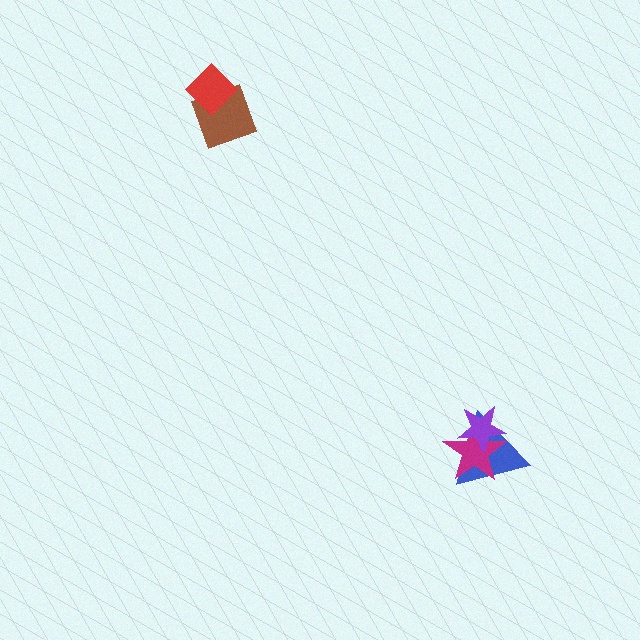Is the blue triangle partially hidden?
Yes, it is partially covered by another shape.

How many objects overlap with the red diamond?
1 object overlaps with the red diamond.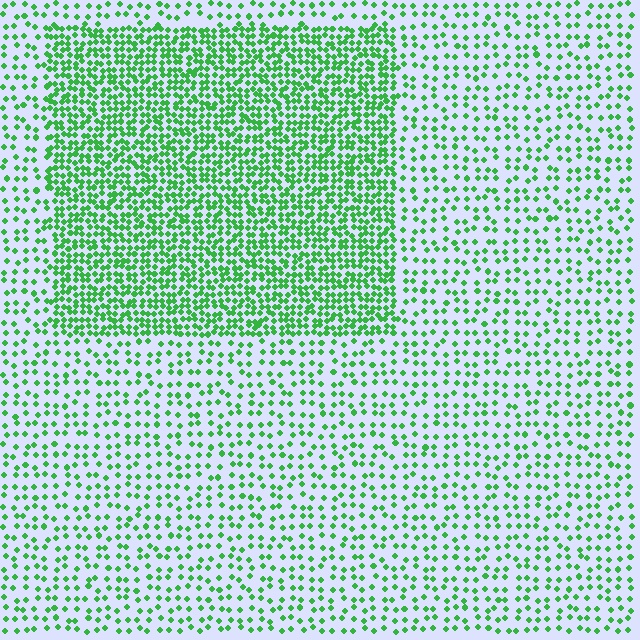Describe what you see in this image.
The image contains small green elements arranged at two different densities. A rectangle-shaped region is visible where the elements are more densely packed than the surrounding area.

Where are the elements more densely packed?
The elements are more densely packed inside the rectangle boundary.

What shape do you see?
I see a rectangle.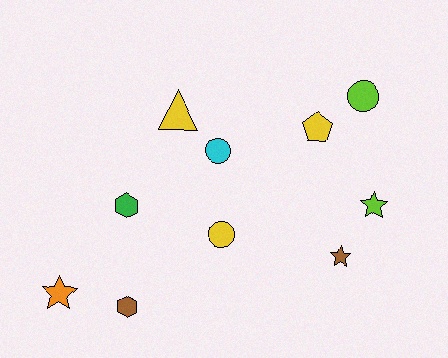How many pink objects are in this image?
There are no pink objects.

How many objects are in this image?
There are 10 objects.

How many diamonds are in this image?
There are no diamonds.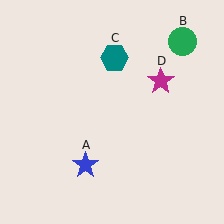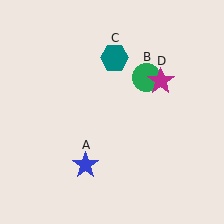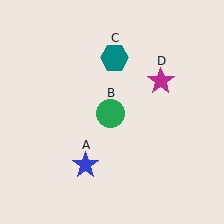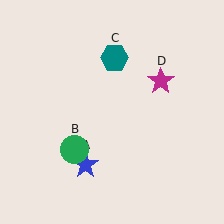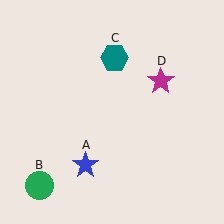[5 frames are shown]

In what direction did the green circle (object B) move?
The green circle (object B) moved down and to the left.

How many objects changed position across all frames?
1 object changed position: green circle (object B).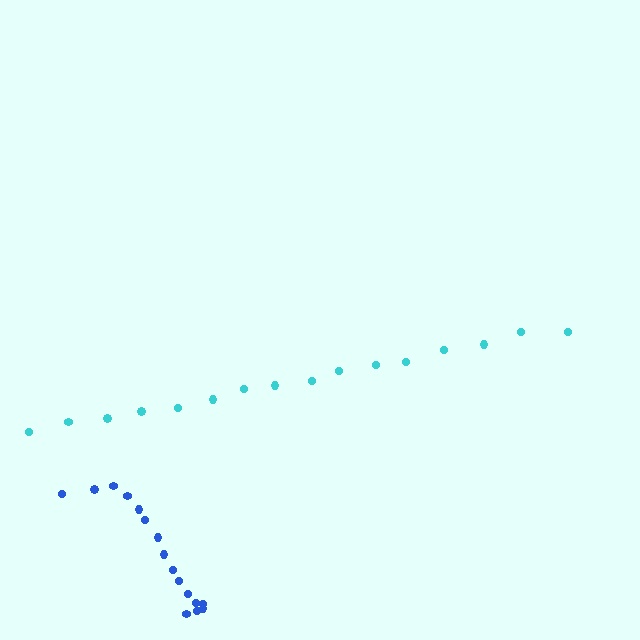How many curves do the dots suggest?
There are 2 distinct paths.